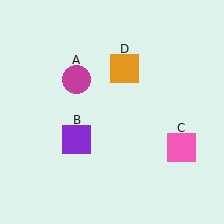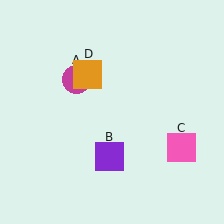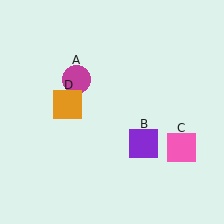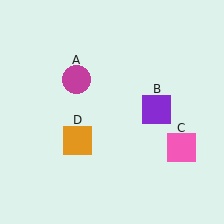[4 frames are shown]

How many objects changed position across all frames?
2 objects changed position: purple square (object B), orange square (object D).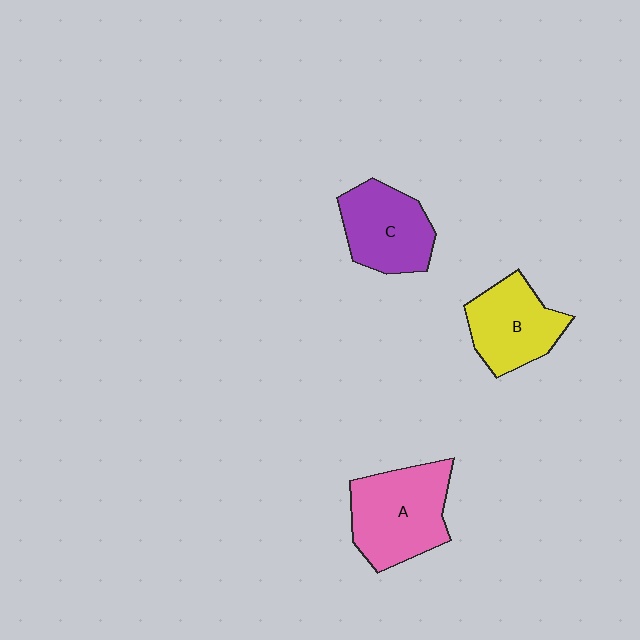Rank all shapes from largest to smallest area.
From largest to smallest: A (pink), C (purple), B (yellow).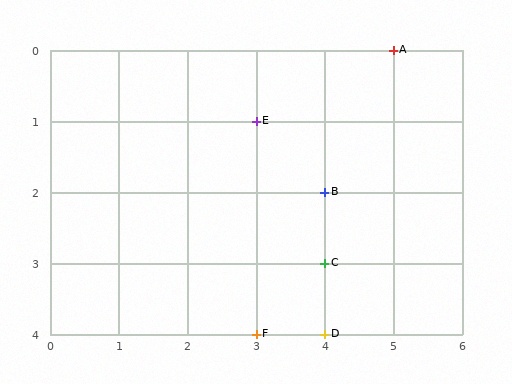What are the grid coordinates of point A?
Point A is at grid coordinates (5, 0).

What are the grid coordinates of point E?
Point E is at grid coordinates (3, 1).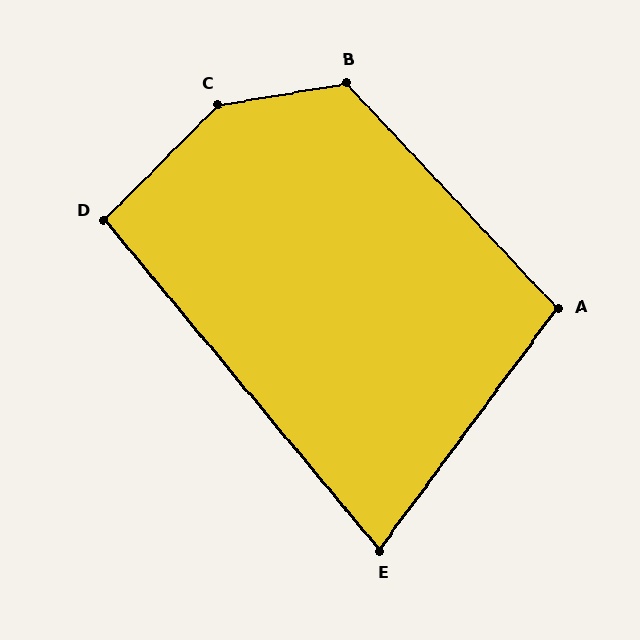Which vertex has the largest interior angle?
C, at approximately 144 degrees.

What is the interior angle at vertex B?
Approximately 124 degrees (obtuse).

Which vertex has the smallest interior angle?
E, at approximately 76 degrees.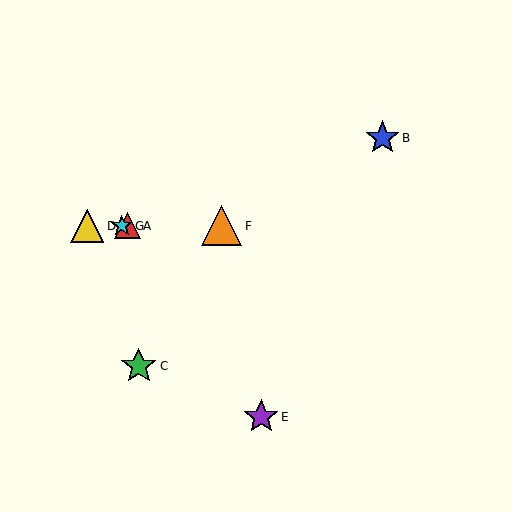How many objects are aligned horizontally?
4 objects (A, D, F, G) are aligned horizontally.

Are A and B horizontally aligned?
No, A is at y≈226 and B is at y≈138.